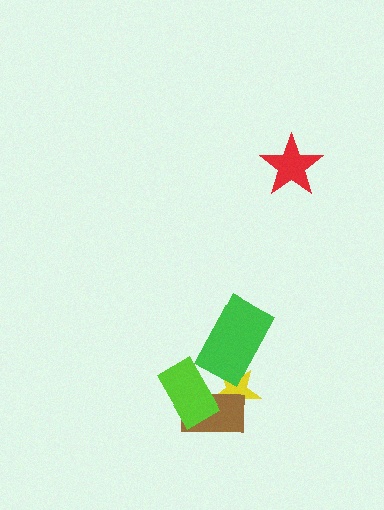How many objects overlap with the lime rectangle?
2 objects overlap with the lime rectangle.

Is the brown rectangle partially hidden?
Yes, it is partially covered by another shape.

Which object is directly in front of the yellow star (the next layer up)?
The brown rectangle is directly in front of the yellow star.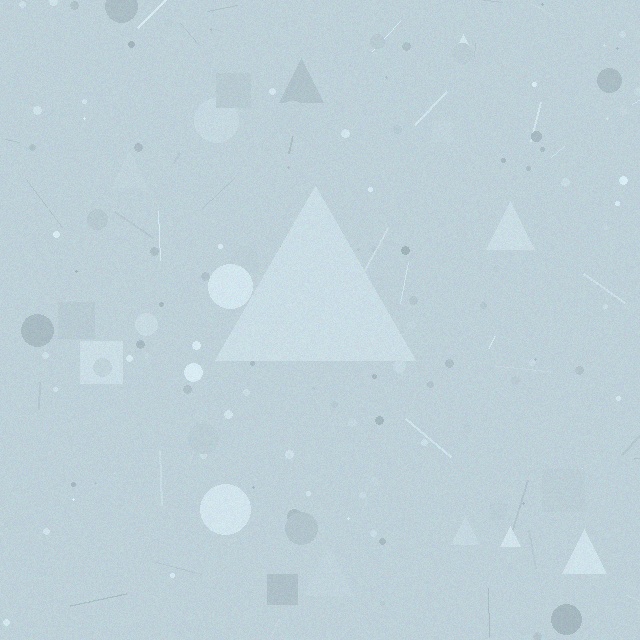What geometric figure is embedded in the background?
A triangle is embedded in the background.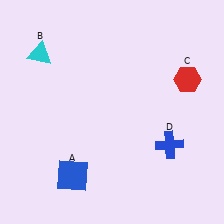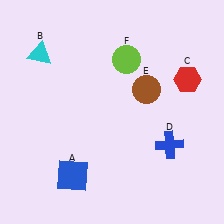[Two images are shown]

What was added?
A brown circle (E), a lime circle (F) were added in Image 2.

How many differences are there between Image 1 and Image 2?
There are 2 differences between the two images.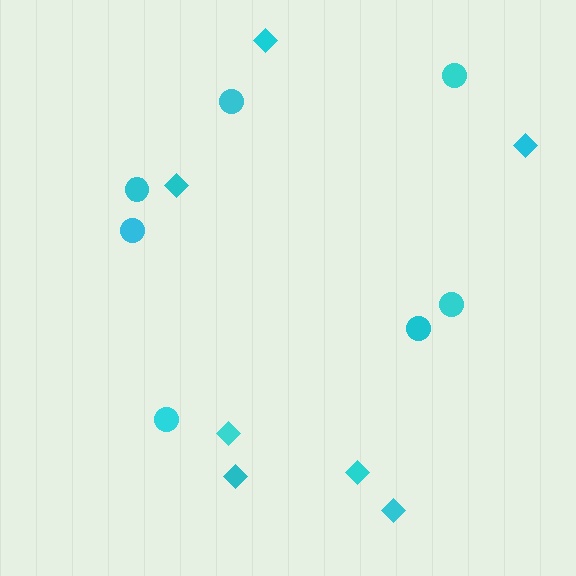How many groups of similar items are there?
There are 2 groups: one group of diamonds (7) and one group of circles (7).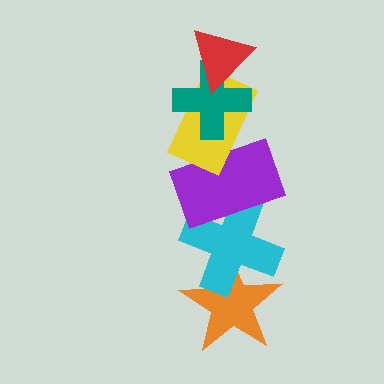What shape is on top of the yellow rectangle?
The teal cross is on top of the yellow rectangle.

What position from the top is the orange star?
The orange star is 6th from the top.